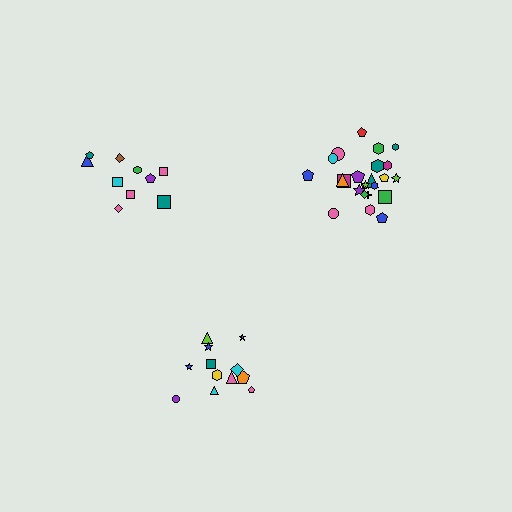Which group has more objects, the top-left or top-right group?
The top-right group.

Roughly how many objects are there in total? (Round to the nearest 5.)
Roughly 45 objects in total.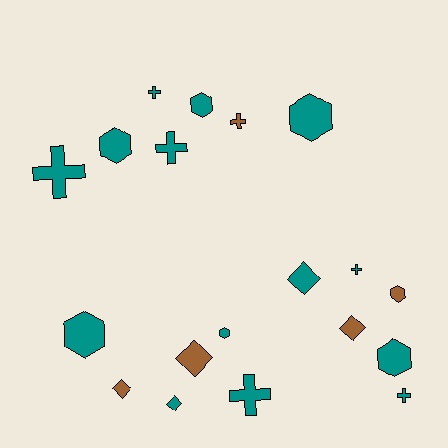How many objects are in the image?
There are 19 objects.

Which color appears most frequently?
Teal, with 14 objects.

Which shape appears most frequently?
Hexagon, with 7 objects.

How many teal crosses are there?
There are 6 teal crosses.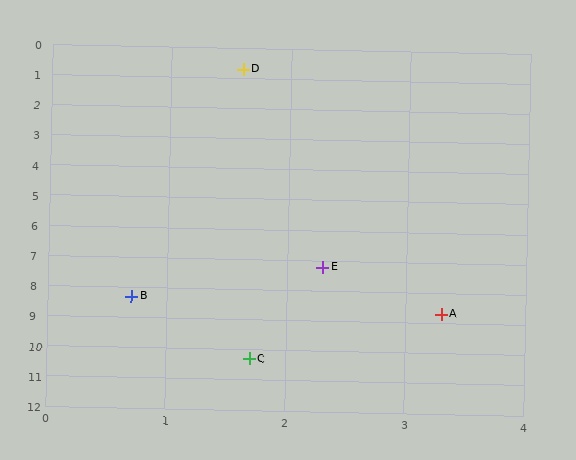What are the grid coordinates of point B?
Point B is at approximately (0.7, 8.3).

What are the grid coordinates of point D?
Point D is at approximately (1.6, 0.7).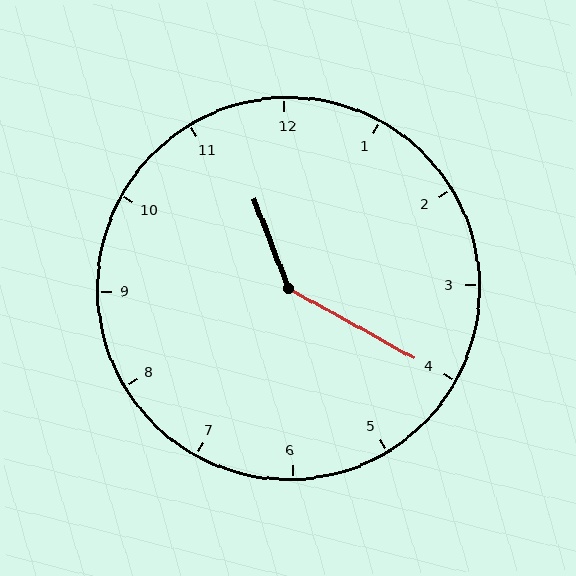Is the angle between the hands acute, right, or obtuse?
It is obtuse.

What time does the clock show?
11:20.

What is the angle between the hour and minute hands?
Approximately 140 degrees.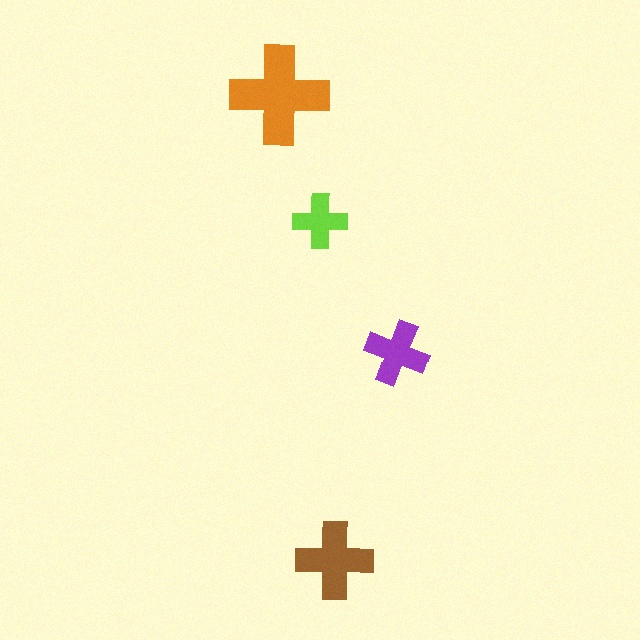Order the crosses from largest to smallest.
the orange one, the brown one, the purple one, the lime one.